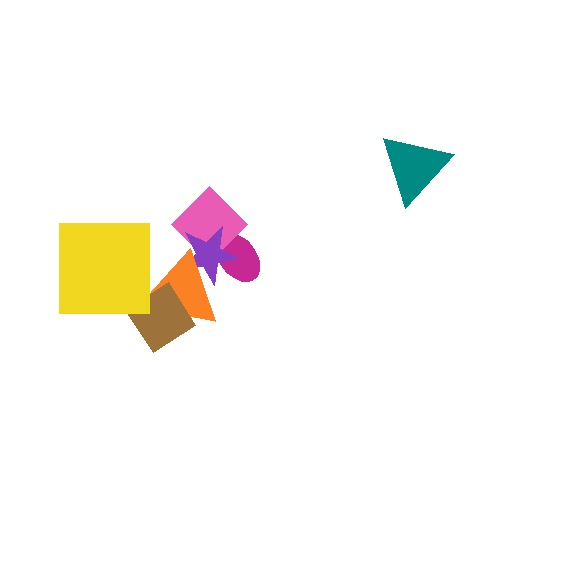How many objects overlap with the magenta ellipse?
2 objects overlap with the magenta ellipse.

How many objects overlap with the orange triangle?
4 objects overlap with the orange triangle.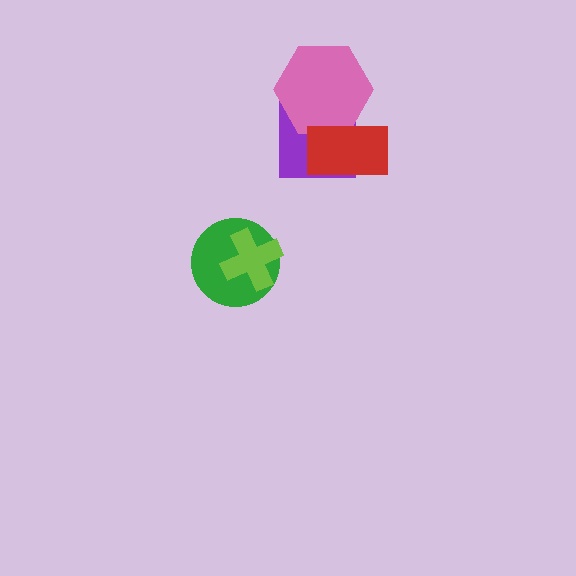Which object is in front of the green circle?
The lime cross is in front of the green circle.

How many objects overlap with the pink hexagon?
2 objects overlap with the pink hexagon.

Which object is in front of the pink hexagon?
The red rectangle is in front of the pink hexagon.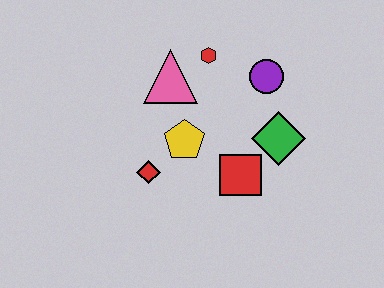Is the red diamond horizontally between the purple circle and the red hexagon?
No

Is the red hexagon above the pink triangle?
Yes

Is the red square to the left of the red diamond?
No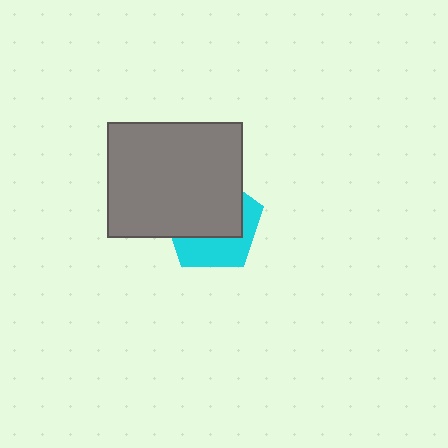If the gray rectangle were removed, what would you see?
You would see the complete cyan pentagon.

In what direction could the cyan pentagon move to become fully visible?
The cyan pentagon could move toward the lower-right. That would shift it out from behind the gray rectangle entirely.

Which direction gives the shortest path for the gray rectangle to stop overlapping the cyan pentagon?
Moving toward the upper-left gives the shortest separation.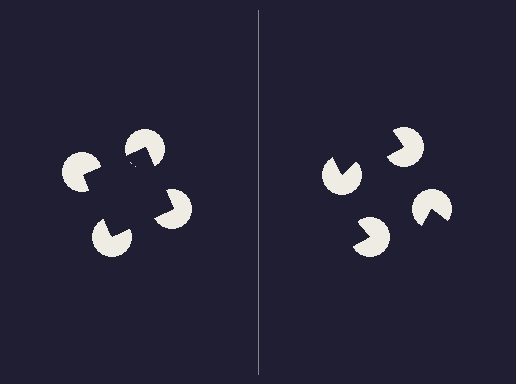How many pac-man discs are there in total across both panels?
8 — 4 on each side.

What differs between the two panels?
The pac-man discs are positioned identically on both sides; only the wedge orientations differ. On the left they align to a square; on the right they are misaligned.